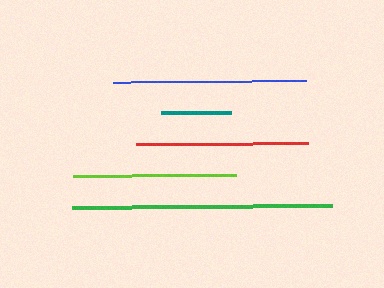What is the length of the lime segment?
The lime segment is approximately 163 pixels long.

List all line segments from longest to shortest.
From longest to shortest: green, blue, red, lime, teal.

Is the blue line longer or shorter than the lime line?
The blue line is longer than the lime line.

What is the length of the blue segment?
The blue segment is approximately 193 pixels long.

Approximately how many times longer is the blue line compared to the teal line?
The blue line is approximately 2.8 times the length of the teal line.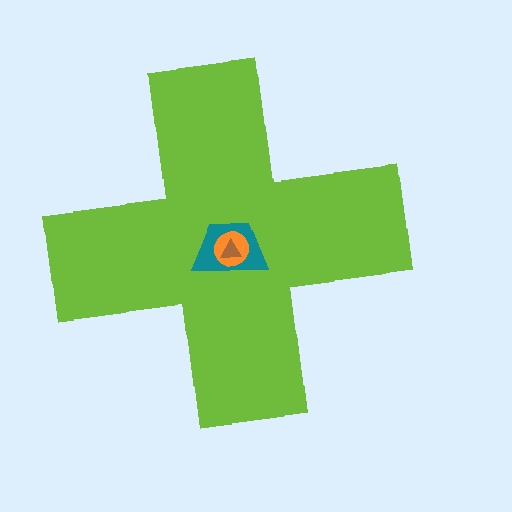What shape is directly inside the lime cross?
The teal trapezoid.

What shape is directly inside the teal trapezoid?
The orange circle.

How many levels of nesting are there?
4.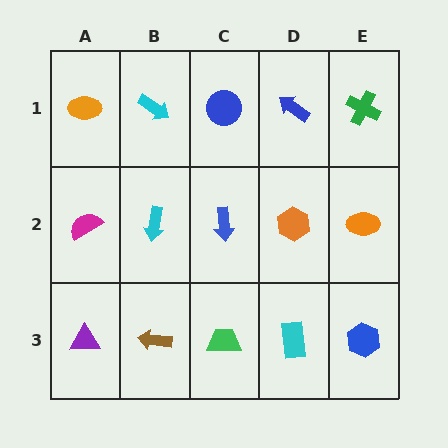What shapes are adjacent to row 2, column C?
A blue circle (row 1, column C), a green trapezoid (row 3, column C), a cyan arrow (row 2, column B), an orange hexagon (row 2, column D).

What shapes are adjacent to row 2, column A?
An orange ellipse (row 1, column A), a purple triangle (row 3, column A), a cyan arrow (row 2, column B).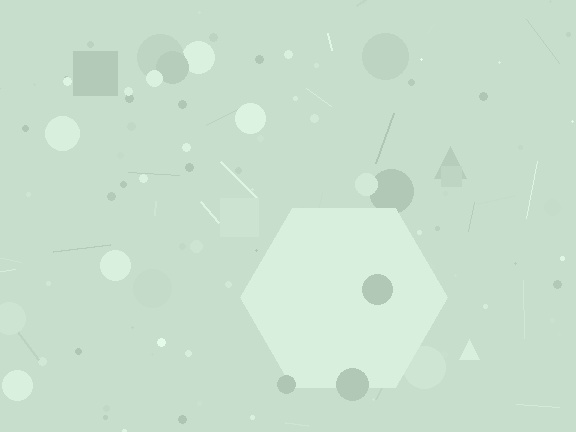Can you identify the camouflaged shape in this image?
The camouflaged shape is a hexagon.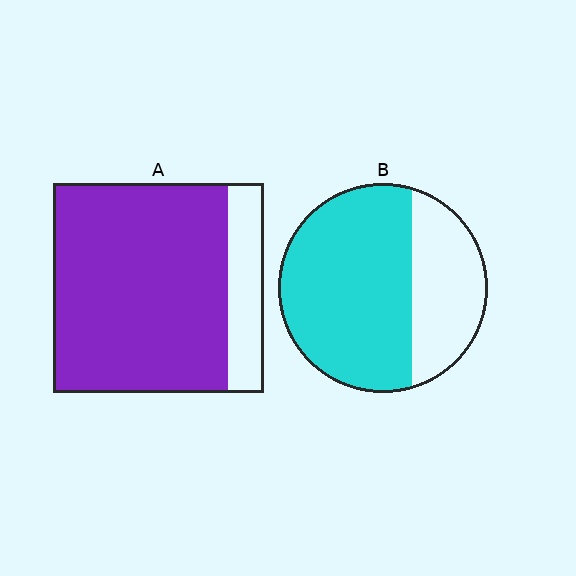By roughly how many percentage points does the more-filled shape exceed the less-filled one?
By roughly 15 percentage points (A over B).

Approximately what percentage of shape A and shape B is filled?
A is approximately 85% and B is approximately 65%.